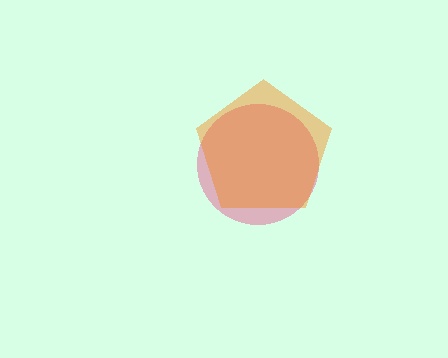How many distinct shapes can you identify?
There are 2 distinct shapes: a pink circle, an orange pentagon.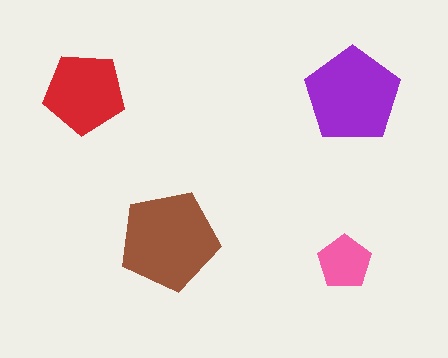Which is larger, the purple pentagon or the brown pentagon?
The brown one.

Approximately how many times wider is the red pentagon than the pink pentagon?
About 1.5 times wider.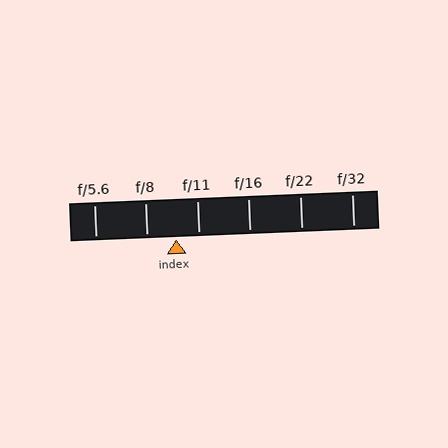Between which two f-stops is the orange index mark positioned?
The index mark is between f/8 and f/11.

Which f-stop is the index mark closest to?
The index mark is closest to f/11.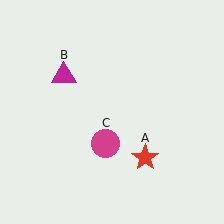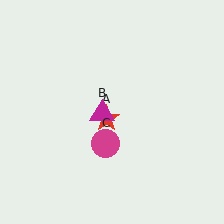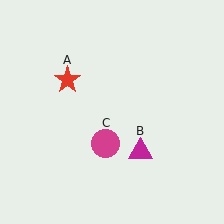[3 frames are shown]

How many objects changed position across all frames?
2 objects changed position: red star (object A), magenta triangle (object B).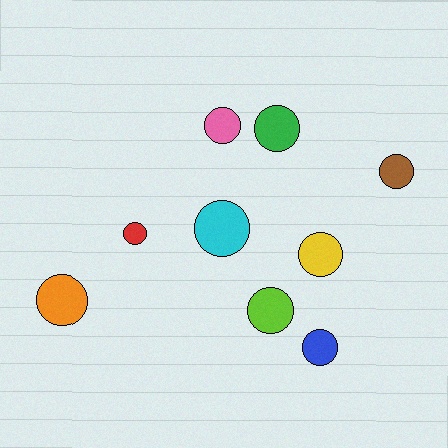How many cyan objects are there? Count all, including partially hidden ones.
There is 1 cyan object.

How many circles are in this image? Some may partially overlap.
There are 9 circles.